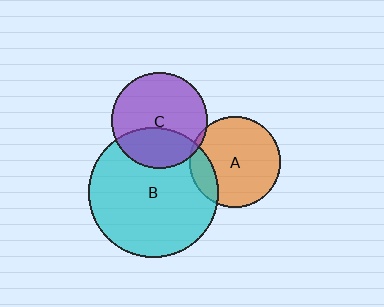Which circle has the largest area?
Circle B (cyan).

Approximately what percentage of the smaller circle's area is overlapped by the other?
Approximately 15%.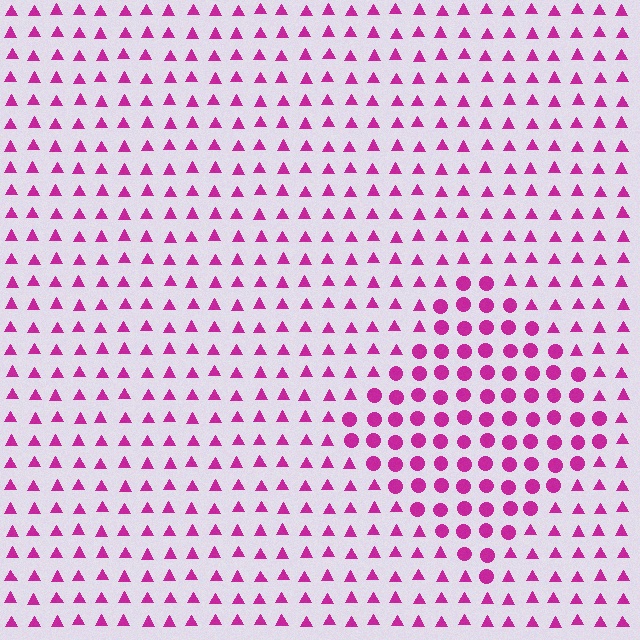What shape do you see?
I see a diamond.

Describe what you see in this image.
The image is filled with small magenta elements arranged in a uniform grid. A diamond-shaped region contains circles, while the surrounding area contains triangles. The boundary is defined purely by the change in element shape.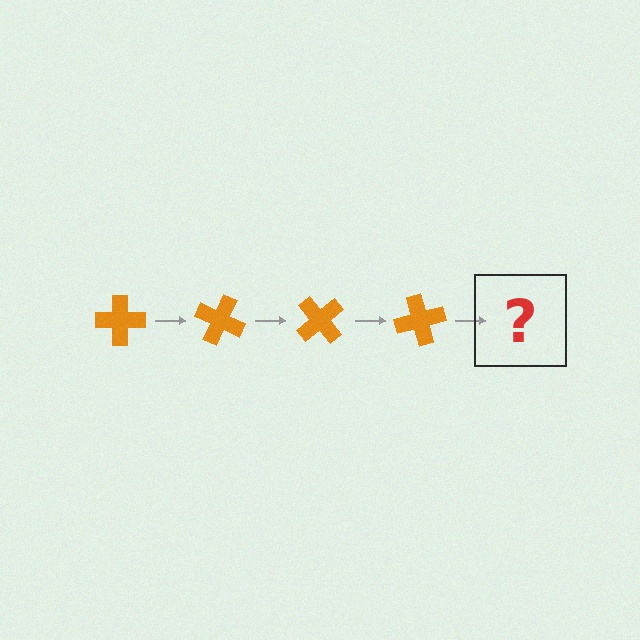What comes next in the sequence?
The next element should be an orange cross rotated 100 degrees.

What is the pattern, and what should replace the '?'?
The pattern is that the cross rotates 25 degrees each step. The '?' should be an orange cross rotated 100 degrees.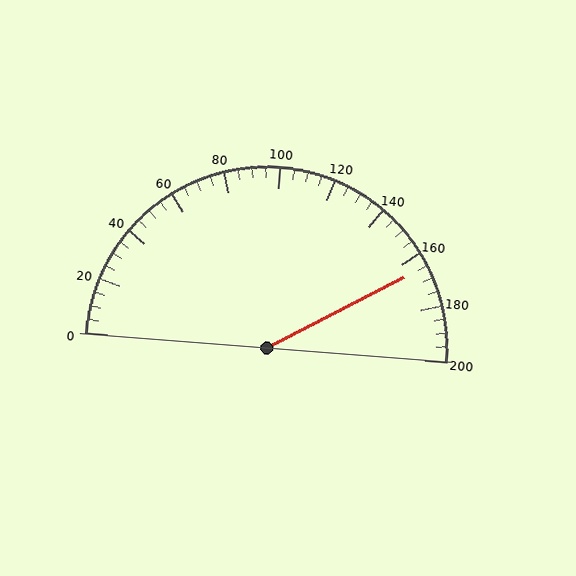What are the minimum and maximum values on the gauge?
The gauge ranges from 0 to 200.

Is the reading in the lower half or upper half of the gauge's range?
The reading is in the upper half of the range (0 to 200).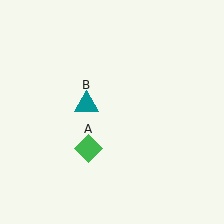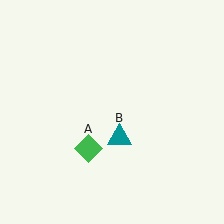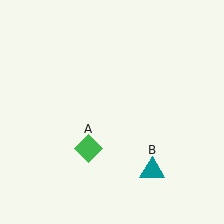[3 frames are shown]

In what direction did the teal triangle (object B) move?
The teal triangle (object B) moved down and to the right.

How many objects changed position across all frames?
1 object changed position: teal triangle (object B).